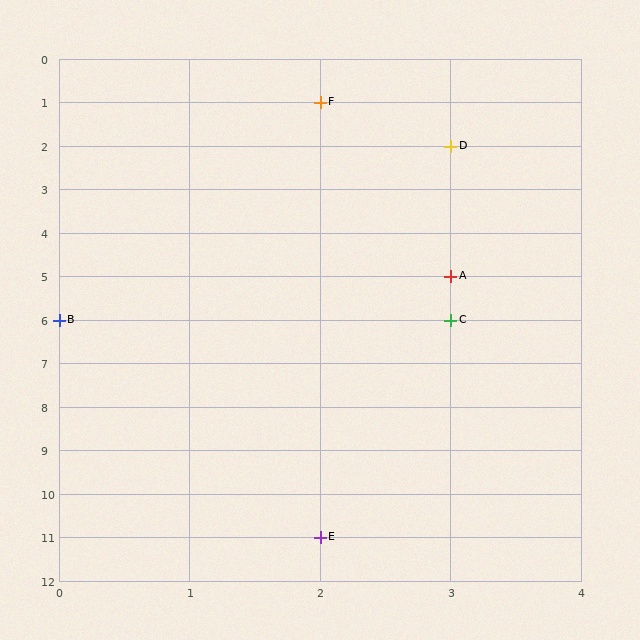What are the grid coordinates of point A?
Point A is at grid coordinates (3, 5).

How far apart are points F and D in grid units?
Points F and D are 1 column and 1 row apart (about 1.4 grid units diagonally).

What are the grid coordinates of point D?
Point D is at grid coordinates (3, 2).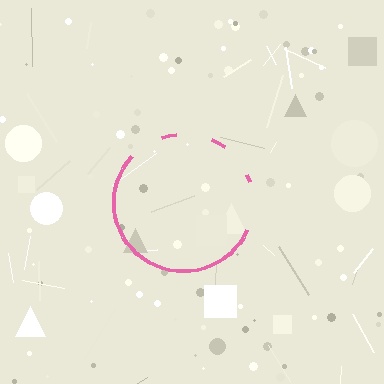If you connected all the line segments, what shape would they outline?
They would outline a circle.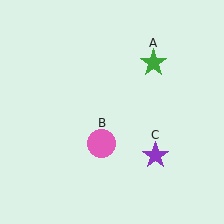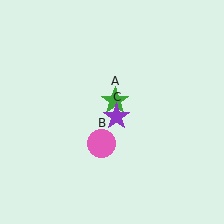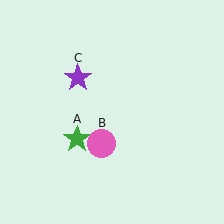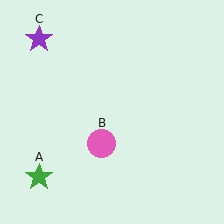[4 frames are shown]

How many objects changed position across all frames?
2 objects changed position: green star (object A), purple star (object C).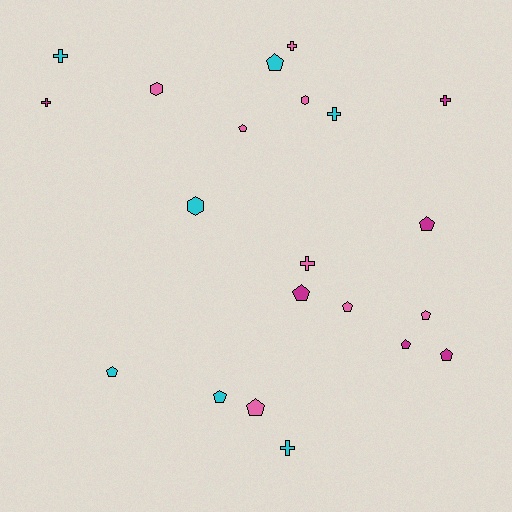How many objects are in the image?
There are 21 objects.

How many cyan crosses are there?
There are 3 cyan crosses.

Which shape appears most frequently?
Pentagon, with 11 objects.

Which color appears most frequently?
Pink, with 8 objects.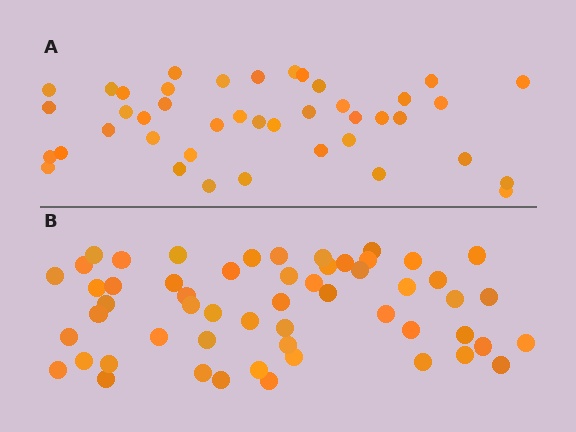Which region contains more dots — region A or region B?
Region B (the bottom region) has more dots.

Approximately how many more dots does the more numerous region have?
Region B has approximately 15 more dots than region A.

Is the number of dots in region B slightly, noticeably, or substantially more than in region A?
Region B has noticeably more, but not dramatically so. The ratio is roughly 1.3 to 1.